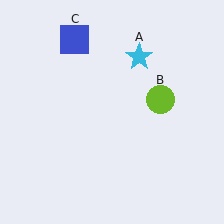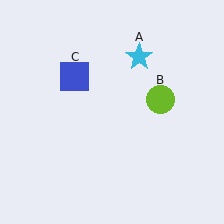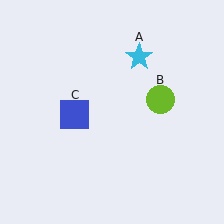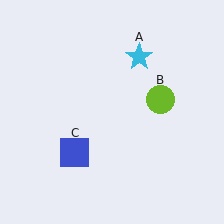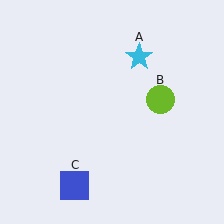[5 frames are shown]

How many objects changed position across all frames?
1 object changed position: blue square (object C).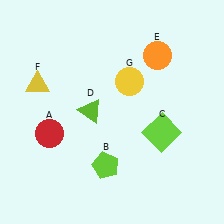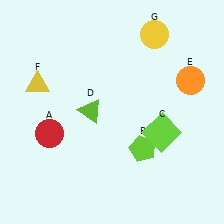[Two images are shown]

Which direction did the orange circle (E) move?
The orange circle (E) moved right.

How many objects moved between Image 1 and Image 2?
3 objects moved between the two images.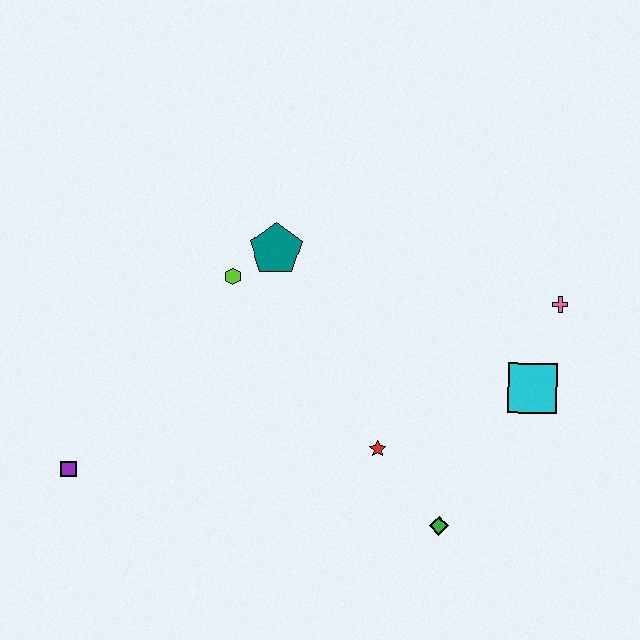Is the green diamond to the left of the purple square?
No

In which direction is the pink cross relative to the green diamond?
The pink cross is above the green diamond.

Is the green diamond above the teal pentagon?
No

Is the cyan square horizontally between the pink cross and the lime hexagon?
Yes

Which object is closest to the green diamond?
The red star is closest to the green diamond.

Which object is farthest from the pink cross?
The purple square is farthest from the pink cross.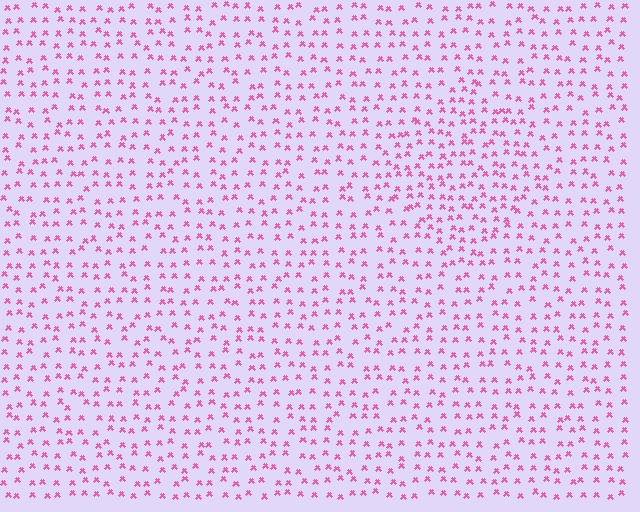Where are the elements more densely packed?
The elements are more densely packed inside the diamond boundary.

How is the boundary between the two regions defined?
The boundary is defined by a change in element density (approximately 1.5x ratio). All elements are the same color, size, and shape.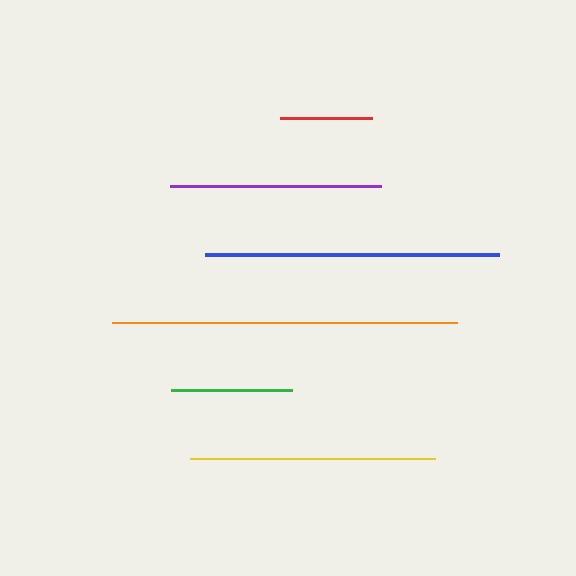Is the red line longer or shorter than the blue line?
The blue line is longer than the red line.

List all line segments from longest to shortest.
From longest to shortest: orange, blue, yellow, purple, green, red.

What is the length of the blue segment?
The blue segment is approximately 294 pixels long.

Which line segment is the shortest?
The red line is the shortest at approximately 93 pixels.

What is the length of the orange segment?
The orange segment is approximately 344 pixels long.